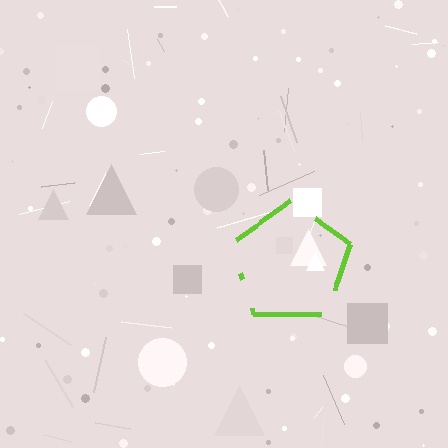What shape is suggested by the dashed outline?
The dashed outline suggests a pentagon.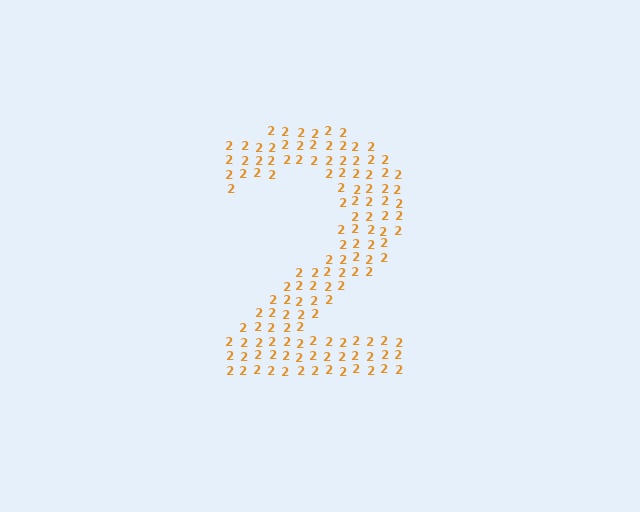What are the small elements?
The small elements are digit 2's.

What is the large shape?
The large shape is the digit 2.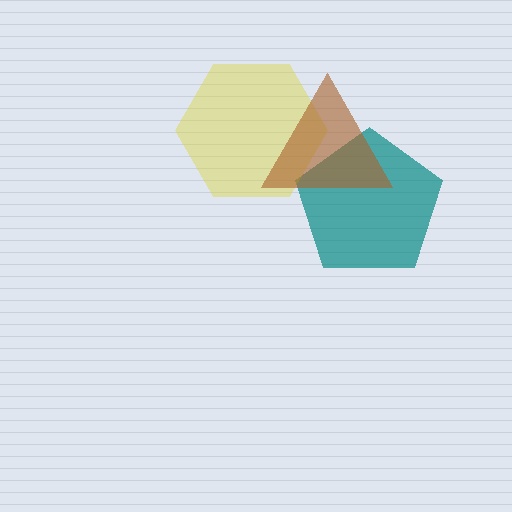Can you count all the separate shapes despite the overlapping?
Yes, there are 3 separate shapes.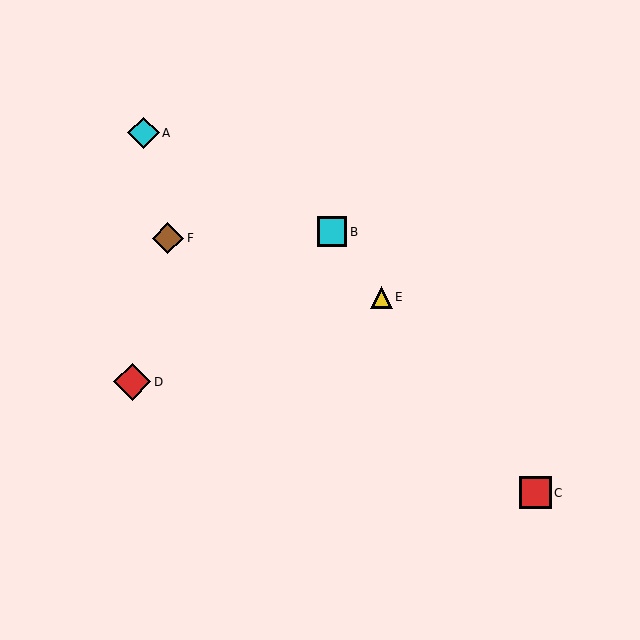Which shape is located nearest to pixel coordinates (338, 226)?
The cyan square (labeled B) at (332, 232) is nearest to that location.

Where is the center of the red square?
The center of the red square is at (535, 493).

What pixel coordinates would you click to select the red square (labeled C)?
Click at (535, 493) to select the red square C.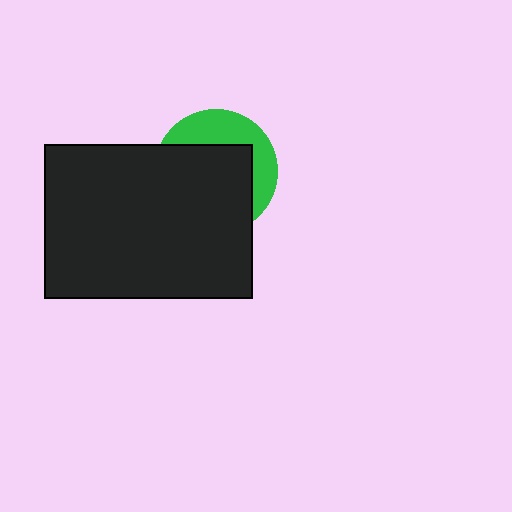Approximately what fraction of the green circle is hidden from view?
Roughly 65% of the green circle is hidden behind the black rectangle.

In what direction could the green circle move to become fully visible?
The green circle could move toward the upper-right. That would shift it out from behind the black rectangle entirely.